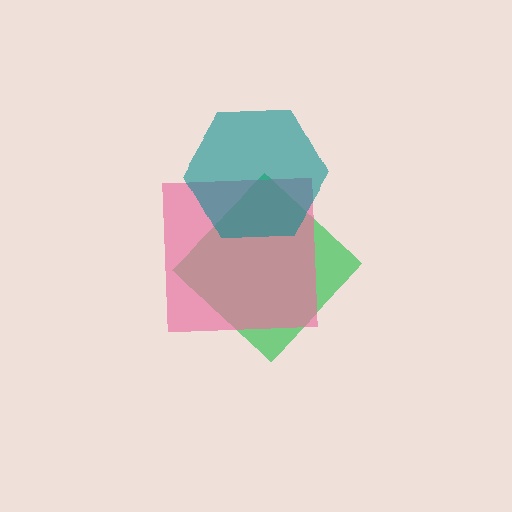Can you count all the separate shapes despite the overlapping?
Yes, there are 3 separate shapes.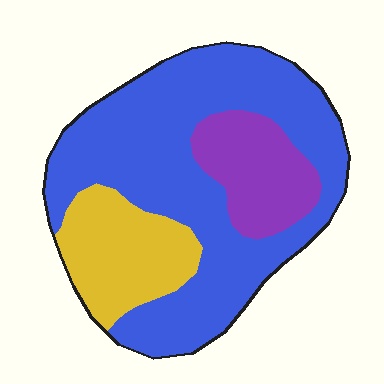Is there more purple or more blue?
Blue.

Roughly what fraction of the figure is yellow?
Yellow takes up about one fifth (1/5) of the figure.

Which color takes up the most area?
Blue, at roughly 65%.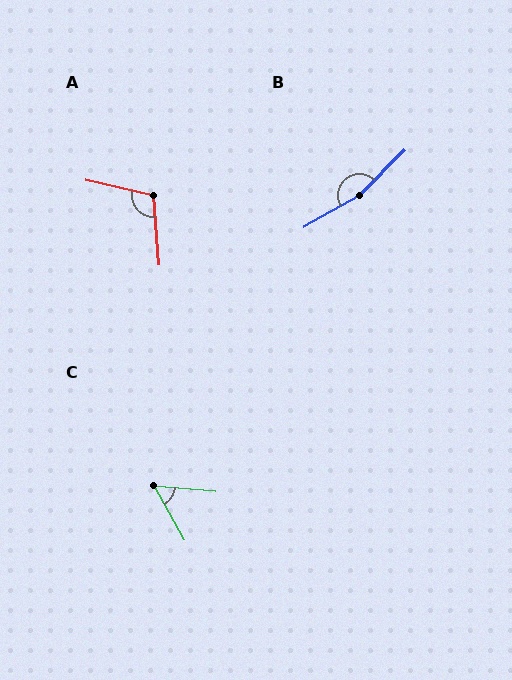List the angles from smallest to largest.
C (56°), A (107°), B (165°).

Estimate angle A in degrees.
Approximately 107 degrees.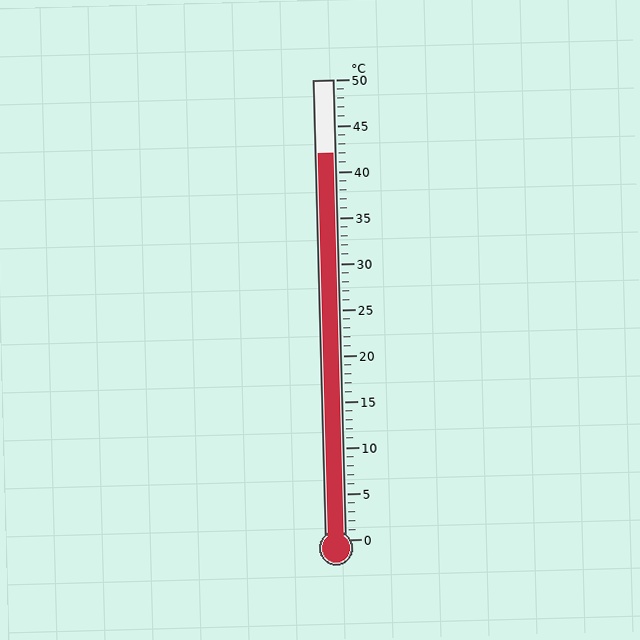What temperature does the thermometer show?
The thermometer shows approximately 42°C.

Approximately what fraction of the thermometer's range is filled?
The thermometer is filled to approximately 85% of its range.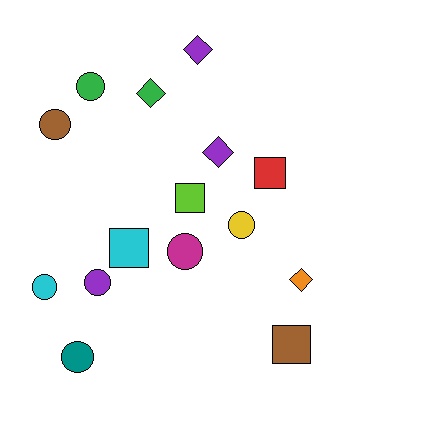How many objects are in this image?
There are 15 objects.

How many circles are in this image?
There are 7 circles.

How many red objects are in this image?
There is 1 red object.